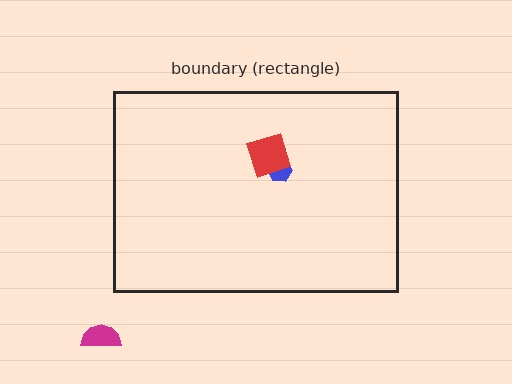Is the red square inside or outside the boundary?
Inside.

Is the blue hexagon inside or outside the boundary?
Inside.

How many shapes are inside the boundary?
2 inside, 1 outside.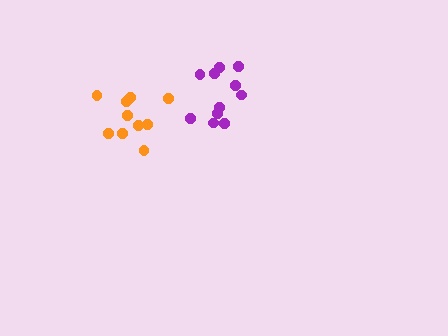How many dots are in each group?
Group 1: 12 dots, Group 2: 10 dots (22 total).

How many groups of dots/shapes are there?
There are 2 groups.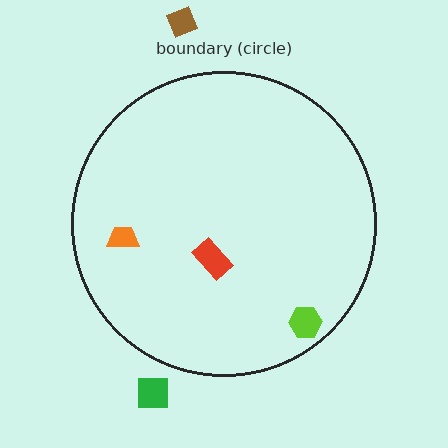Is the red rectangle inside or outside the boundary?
Inside.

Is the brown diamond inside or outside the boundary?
Outside.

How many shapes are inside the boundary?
3 inside, 2 outside.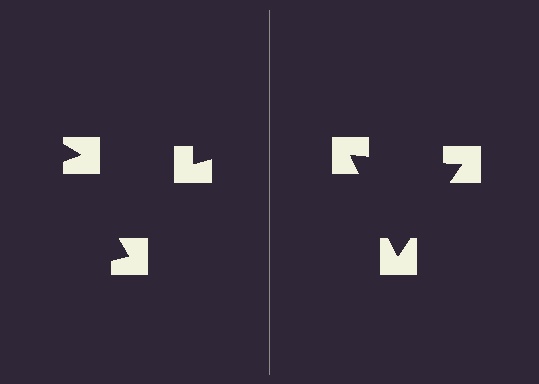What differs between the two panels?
The notched squares are positioned identically on both sides; only the wedge orientations differ. On the right they align to a triangle; on the left they are misaligned.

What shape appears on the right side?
An illusory triangle.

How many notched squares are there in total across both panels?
6 — 3 on each side.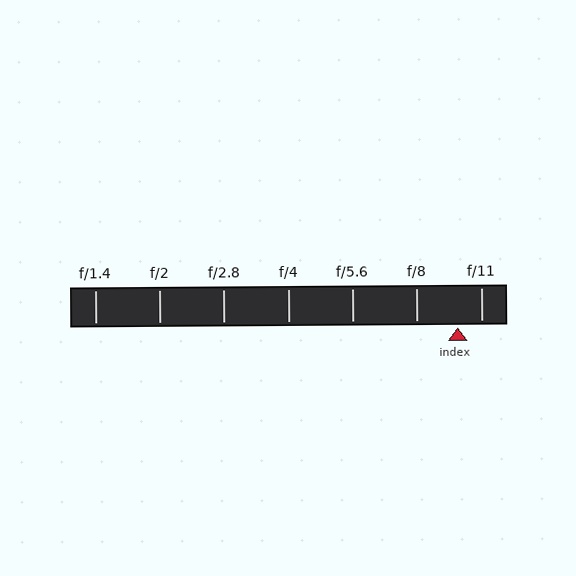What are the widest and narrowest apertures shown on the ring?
The widest aperture shown is f/1.4 and the narrowest is f/11.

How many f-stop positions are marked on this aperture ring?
There are 7 f-stop positions marked.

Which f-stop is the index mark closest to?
The index mark is closest to f/11.